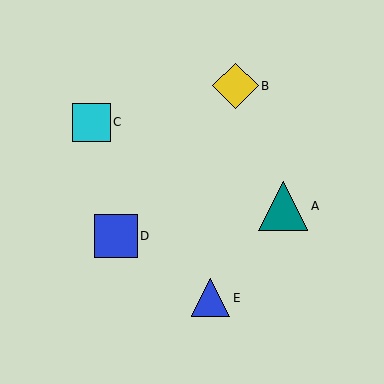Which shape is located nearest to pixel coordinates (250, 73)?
The yellow diamond (labeled B) at (235, 86) is nearest to that location.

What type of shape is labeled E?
Shape E is a blue triangle.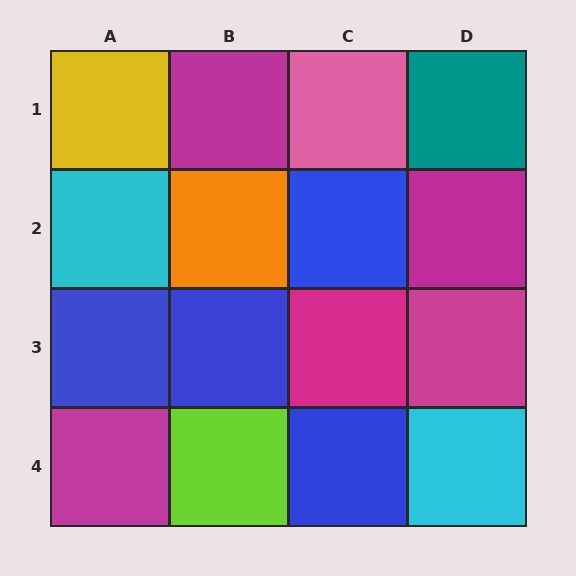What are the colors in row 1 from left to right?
Yellow, magenta, pink, teal.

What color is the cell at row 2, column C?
Blue.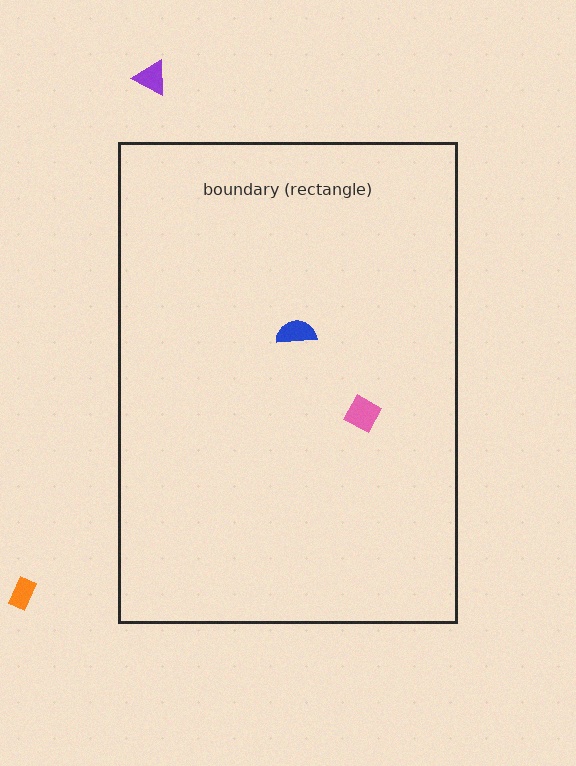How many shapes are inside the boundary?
2 inside, 2 outside.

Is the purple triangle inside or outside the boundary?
Outside.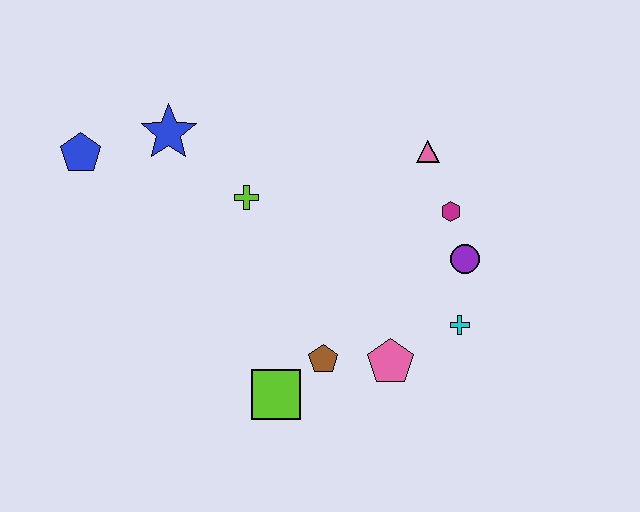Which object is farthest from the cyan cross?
The blue pentagon is farthest from the cyan cross.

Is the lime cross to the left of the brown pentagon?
Yes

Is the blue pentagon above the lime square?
Yes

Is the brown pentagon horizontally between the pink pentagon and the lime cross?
Yes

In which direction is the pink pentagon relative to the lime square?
The pink pentagon is to the right of the lime square.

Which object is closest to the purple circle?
The magenta hexagon is closest to the purple circle.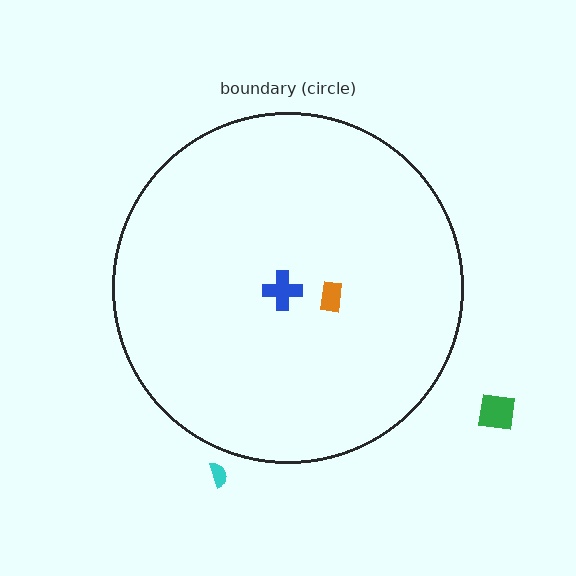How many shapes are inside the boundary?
2 inside, 2 outside.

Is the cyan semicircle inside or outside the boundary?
Outside.